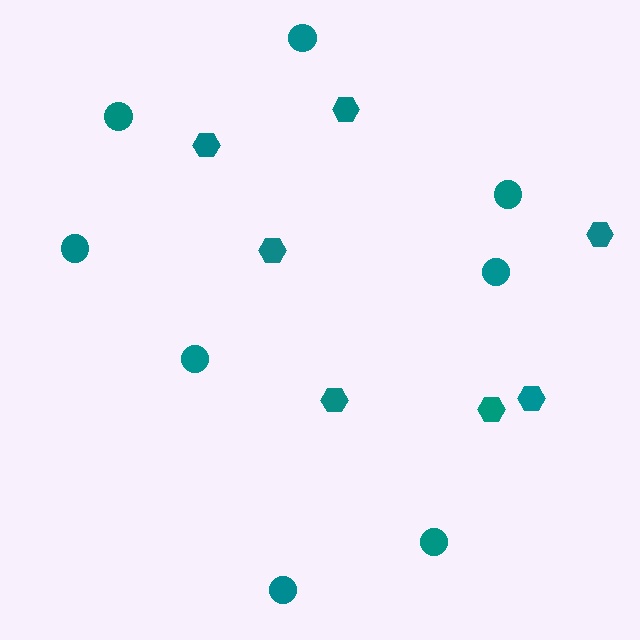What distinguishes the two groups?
There are 2 groups: one group of circles (8) and one group of hexagons (7).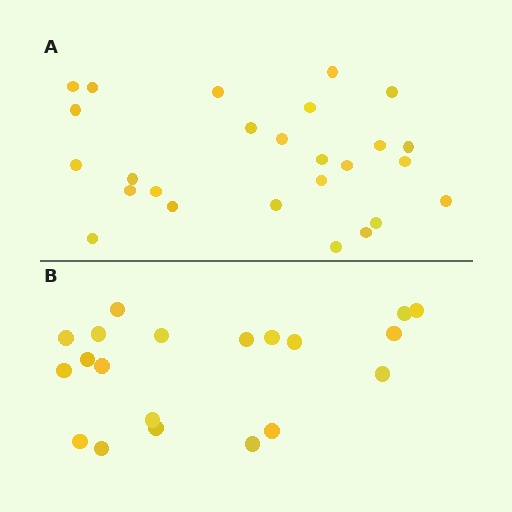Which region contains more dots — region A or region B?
Region A (the top region) has more dots.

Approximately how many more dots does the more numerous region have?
Region A has about 6 more dots than region B.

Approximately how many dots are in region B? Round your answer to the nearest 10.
About 20 dots.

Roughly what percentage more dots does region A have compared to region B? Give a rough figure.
About 30% more.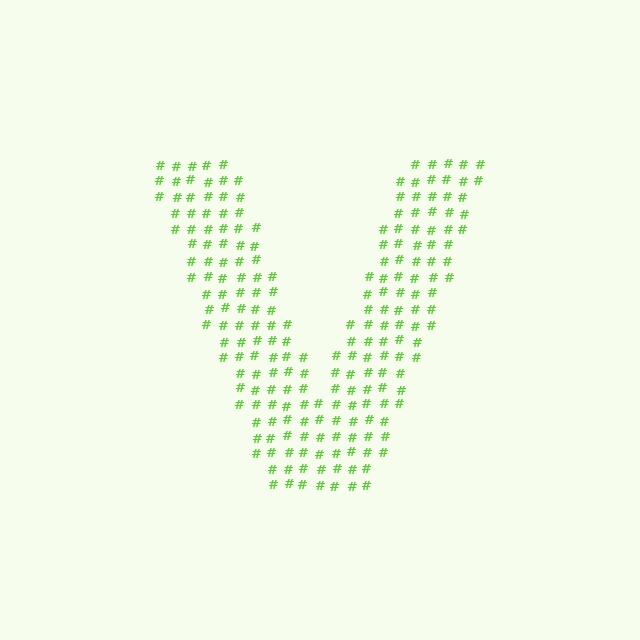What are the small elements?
The small elements are hash symbols.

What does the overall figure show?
The overall figure shows the letter V.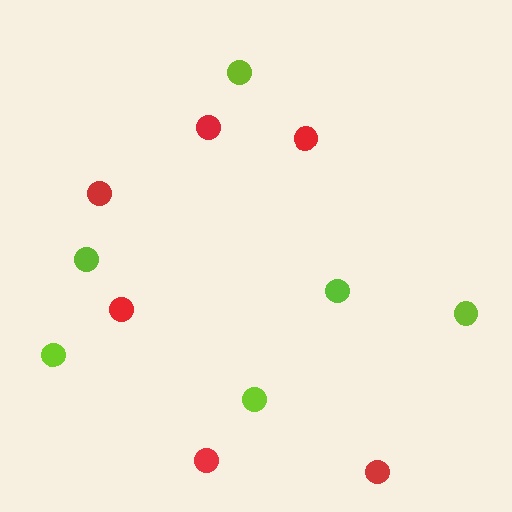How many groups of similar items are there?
There are 2 groups: one group of lime circles (6) and one group of red circles (6).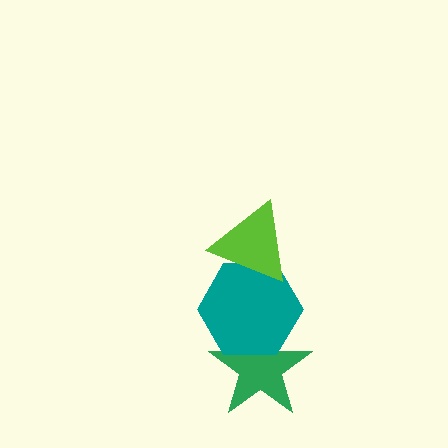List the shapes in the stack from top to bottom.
From top to bottom: the lime triangle, the teal hexagon, the green star.